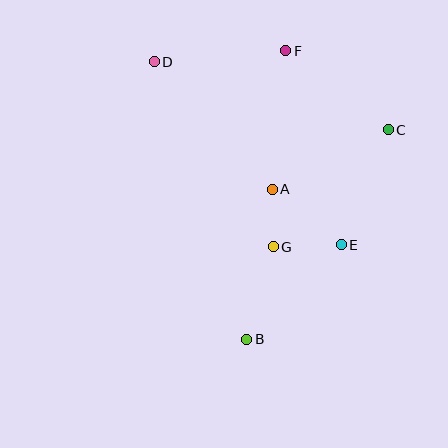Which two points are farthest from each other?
Points B and D are farthest from each other.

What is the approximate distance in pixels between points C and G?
The distance between C and G is approximately 164 pixels.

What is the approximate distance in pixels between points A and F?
The distance between A and F is approximately 139 pixels.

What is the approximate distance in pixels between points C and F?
The distance between C and F is approximately 129 pixels.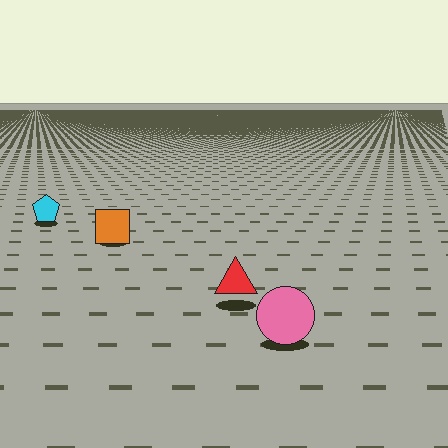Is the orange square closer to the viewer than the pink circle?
No. The pink circle is closer — you can tell from the texture gradient: the ground texture is coarser near it.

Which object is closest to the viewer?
The pink circle is closest. The texture marks near it are larger and more spread out.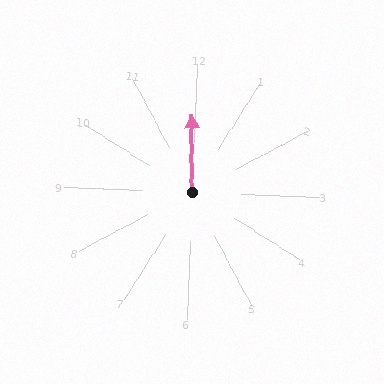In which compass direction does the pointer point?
North.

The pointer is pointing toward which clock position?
Roughly 12 o'clock.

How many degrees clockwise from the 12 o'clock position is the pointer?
Approximately 357 degrees.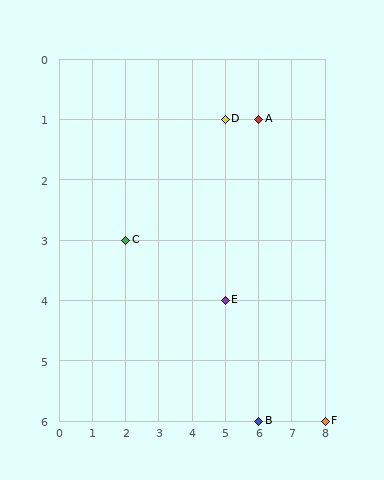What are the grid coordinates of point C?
Point C is at grid coordinates (2, 3).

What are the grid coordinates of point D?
Point D is at grid coordinates (5, 1).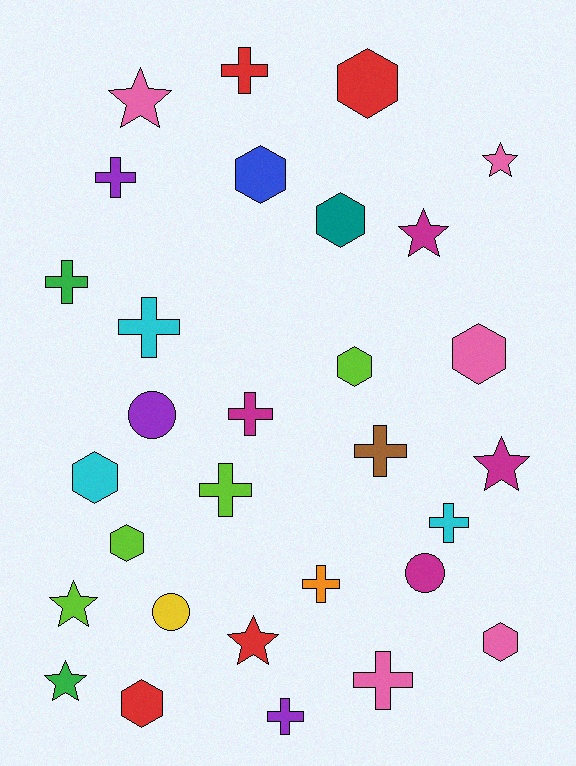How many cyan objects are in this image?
There are 3 cyan objects.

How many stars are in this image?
There are 7 stars.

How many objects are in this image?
There are 30 objects.